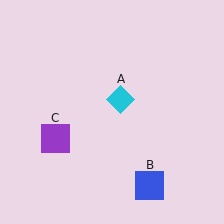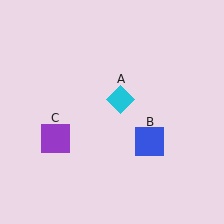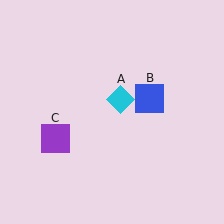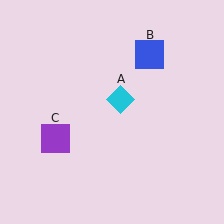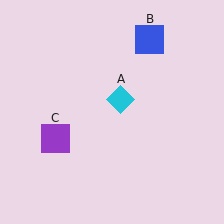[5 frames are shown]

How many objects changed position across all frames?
1 object changed position: blue square (object B).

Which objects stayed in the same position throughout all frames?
Cyan diamond (object A) and purple square (object C) remained stationary.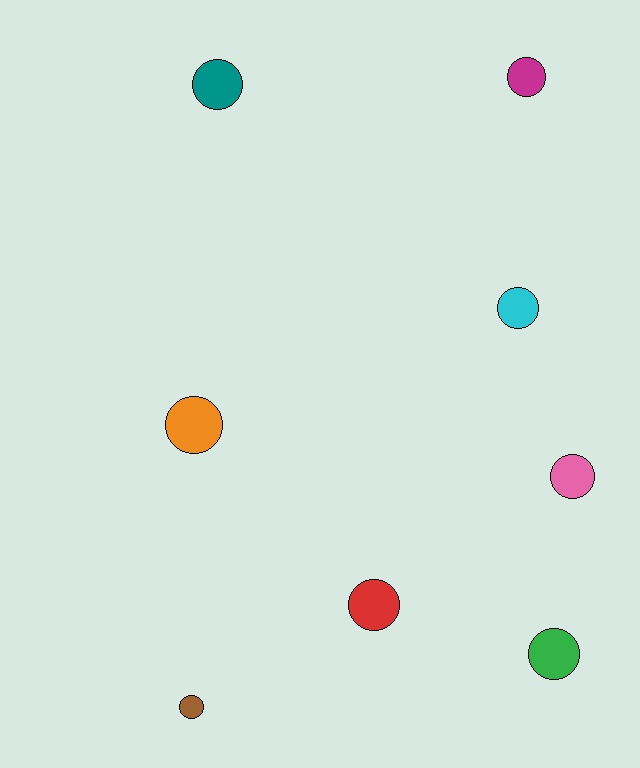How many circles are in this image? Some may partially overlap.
There are 8 circles.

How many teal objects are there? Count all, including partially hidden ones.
There is 1 teal object.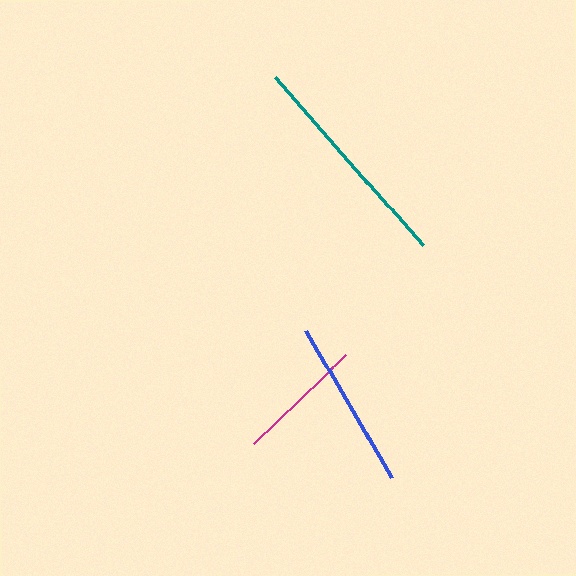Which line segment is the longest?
The teal line is the longest at approximately 224 pixels.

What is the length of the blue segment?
The blue segment is approximately 171 pixels long.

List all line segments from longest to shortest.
From longest to shortest: teal, blue, magenta.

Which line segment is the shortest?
The magenta line is the shortest at approximately 129 pixels.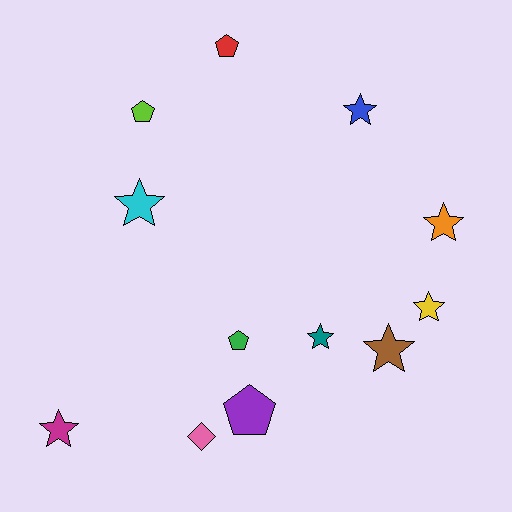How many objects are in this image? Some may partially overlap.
There are 12 objects.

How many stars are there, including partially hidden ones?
There are 7 stars.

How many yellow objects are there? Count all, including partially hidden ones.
There is 1 yellow object.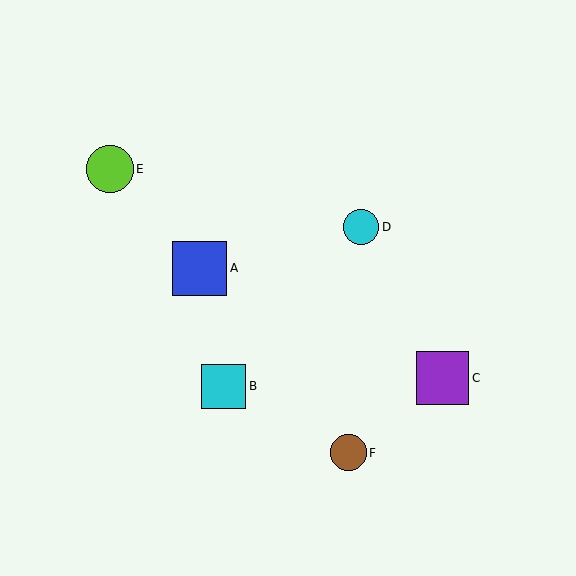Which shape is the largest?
The blue square (labeled A) is the largest.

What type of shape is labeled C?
Shape C is a purple square.